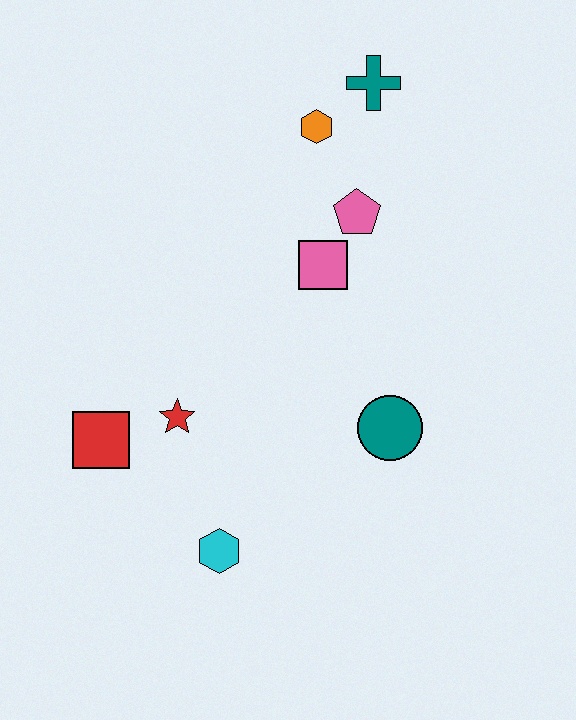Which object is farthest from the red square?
The teal cross is farthest from the red square.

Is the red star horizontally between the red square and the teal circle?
Yes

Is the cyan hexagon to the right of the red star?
Yes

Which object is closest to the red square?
The red star is closest to the red square.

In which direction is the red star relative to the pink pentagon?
The red star is below the pink pentagon.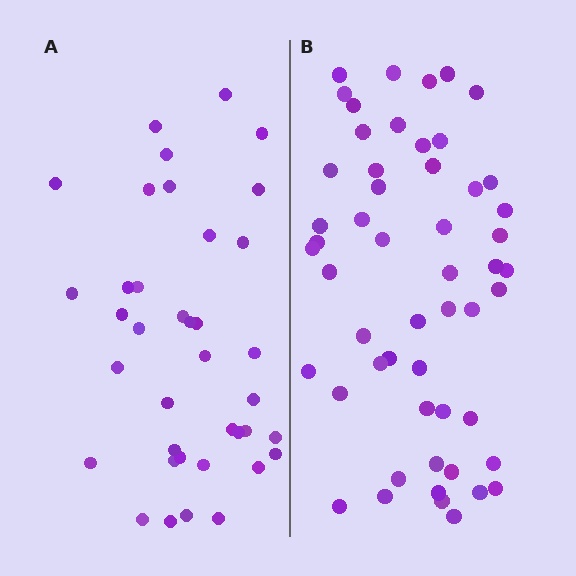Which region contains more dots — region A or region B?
Region B (the right region) has more dots.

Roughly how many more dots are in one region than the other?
Region B has approximately 15 more dots than region A.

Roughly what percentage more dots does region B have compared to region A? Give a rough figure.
About 40% more.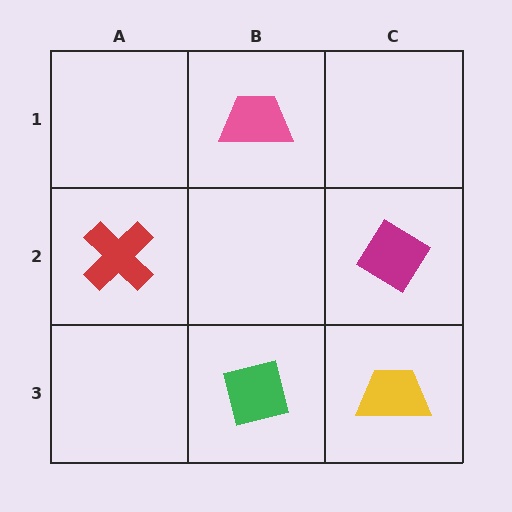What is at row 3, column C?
A yellow trapezoid.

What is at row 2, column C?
A magenta diamond.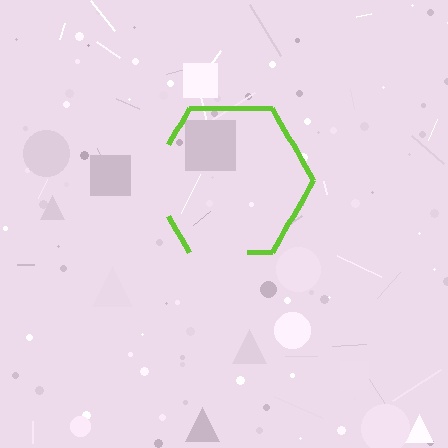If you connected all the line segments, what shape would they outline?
They would outline a hexagon.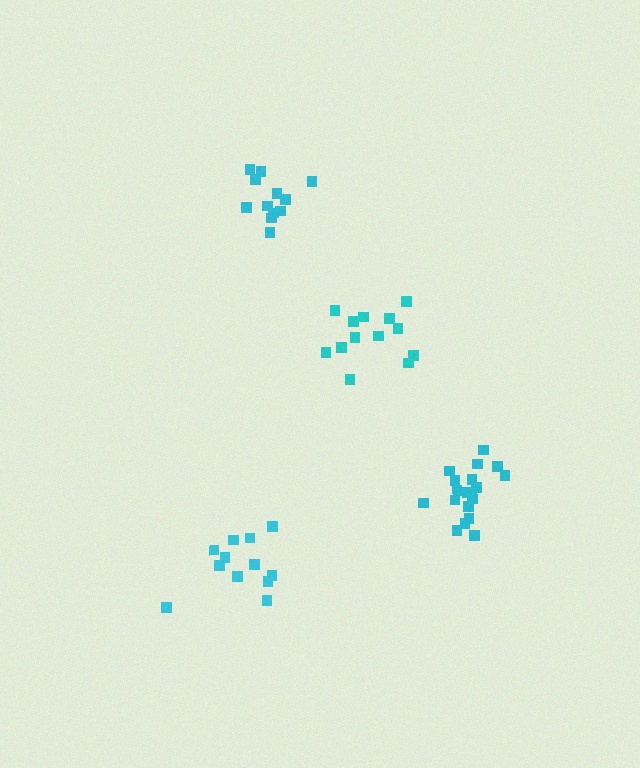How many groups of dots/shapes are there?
There are 4 groups.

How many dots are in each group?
Group 1: 12 dots, Group 2: 12 dots, Group 3: 13 dots, Group 4: 18 dots (55 total).